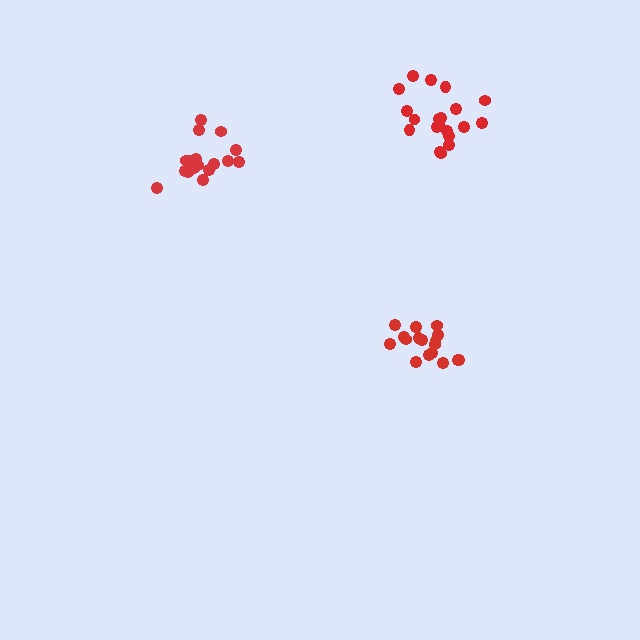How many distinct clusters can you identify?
There are 3 distinct clusters.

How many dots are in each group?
Group 1: 17 dots, Group 2: 17 dots, Group 3: 20 dots (54 total).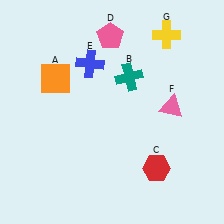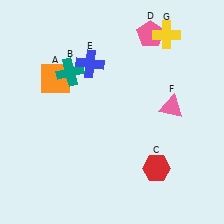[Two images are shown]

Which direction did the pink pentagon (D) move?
The pink pentagon (D) moved right.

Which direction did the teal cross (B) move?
The teal cross (B) moved left.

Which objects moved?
The objects that moved are: the teal cross (B), the pink pentagon (D).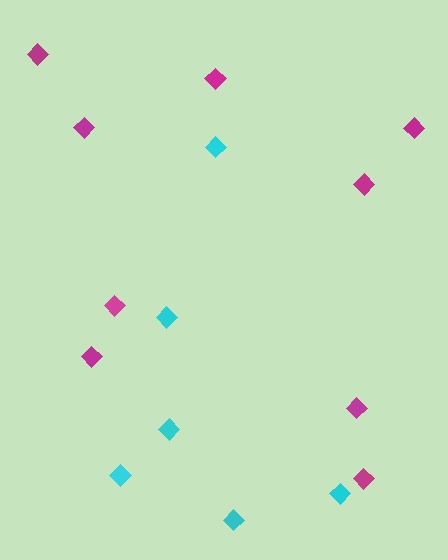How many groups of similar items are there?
There are 2 groups: one group of magenta diamonds (9) and one group of cyan diamonds (6).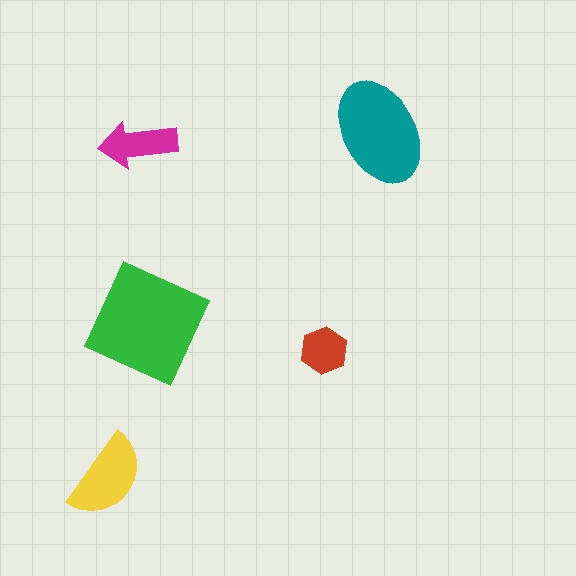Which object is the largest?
The green square.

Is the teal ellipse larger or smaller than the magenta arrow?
Larger.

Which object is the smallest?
The red hexagon.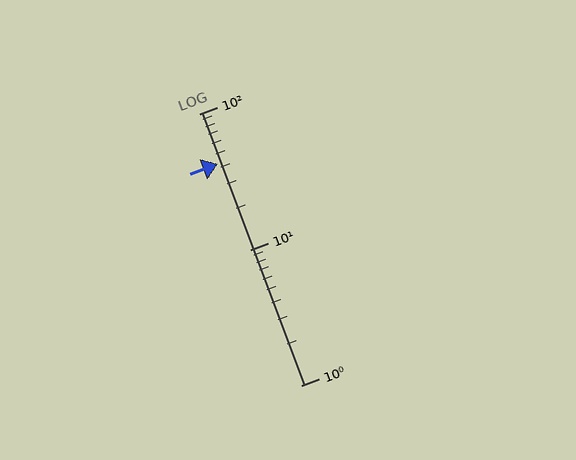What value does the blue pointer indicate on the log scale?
The pointer indicates approximately 43.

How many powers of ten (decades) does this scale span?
The scale spans 2 decades, from 1 to 100.